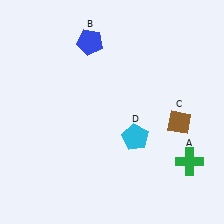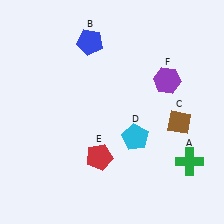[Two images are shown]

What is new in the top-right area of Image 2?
A purple hexagon (F) was added in the top-right area of Image 2.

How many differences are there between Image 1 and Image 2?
There are 2 differences between the two images.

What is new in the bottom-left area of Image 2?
A red pentagon (E) was added in the bottom-left area of Image 2.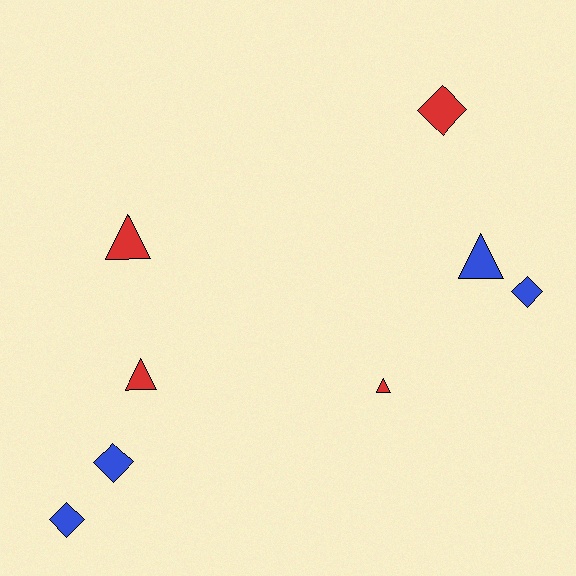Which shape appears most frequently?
Diamond, with 4 objects.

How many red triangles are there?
There are 3 red triangles.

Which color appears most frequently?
Blue, with 4 objects.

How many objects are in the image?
There are 8 objects.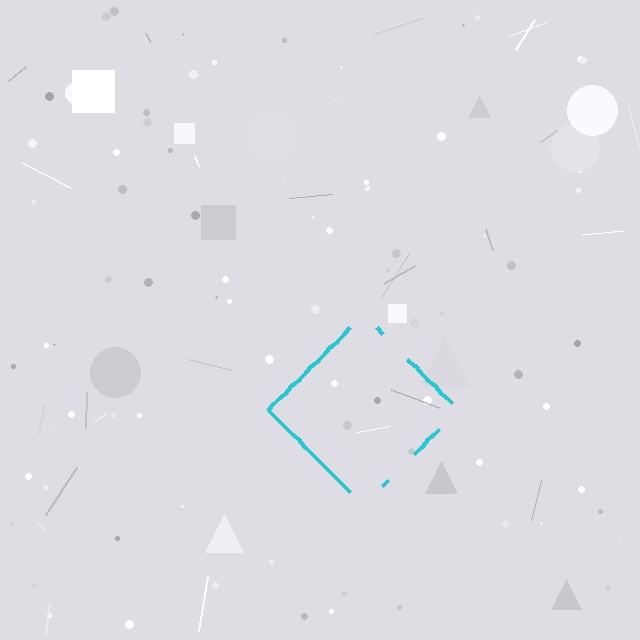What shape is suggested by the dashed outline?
The dashed outline suggests a diamond.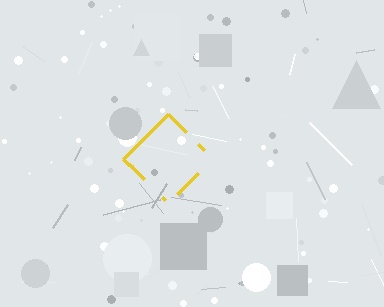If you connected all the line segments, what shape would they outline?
They would outline a diamond.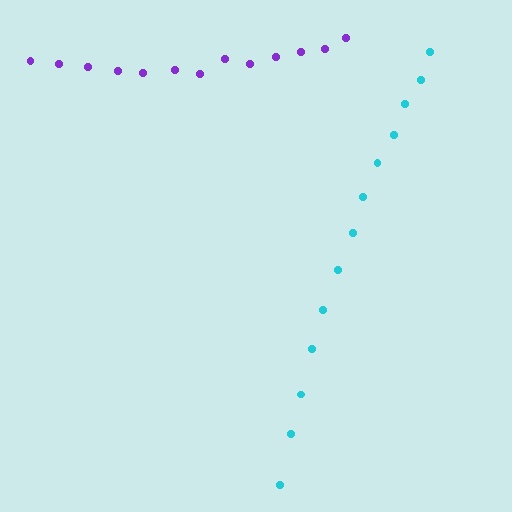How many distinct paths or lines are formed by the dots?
There are 2 distinct paths.